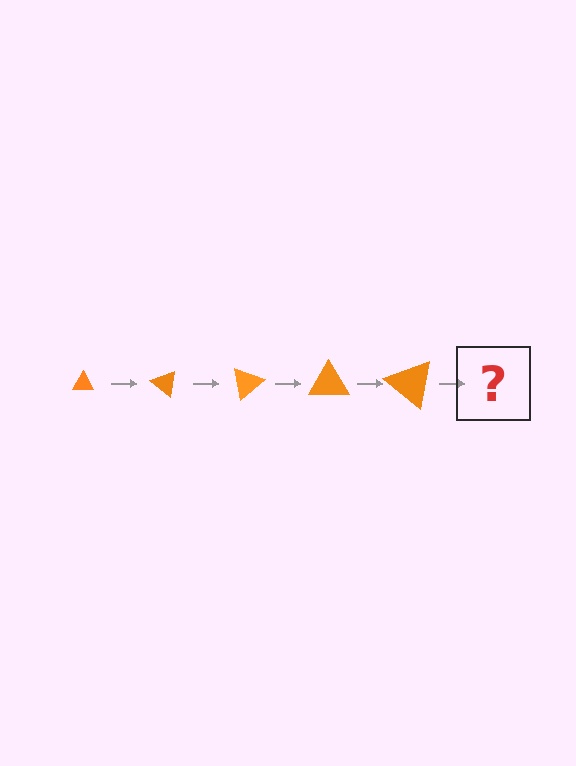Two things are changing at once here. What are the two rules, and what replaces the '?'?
The two rules are that the triangle grows larger each step and it rotates 40 degrees each step. The '?' should be a triangle, larger than the previous one and rotated 200 degrees from the start.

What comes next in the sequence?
The next element should be a triangle, larger than the previous one and rotated 200 degrees from the start.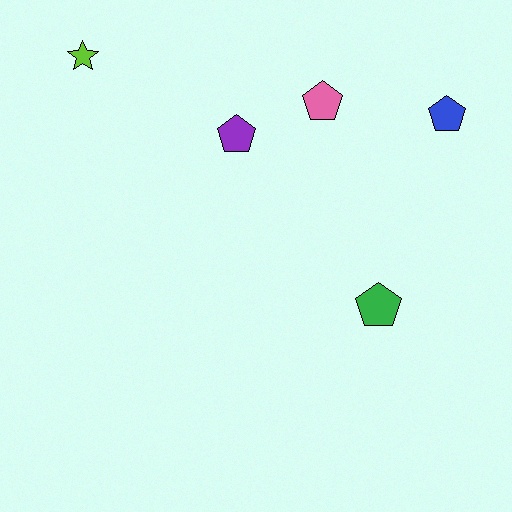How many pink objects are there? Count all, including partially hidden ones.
There is 1 pink object.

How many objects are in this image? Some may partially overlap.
There are 5 objects.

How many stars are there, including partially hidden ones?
There is 1 star.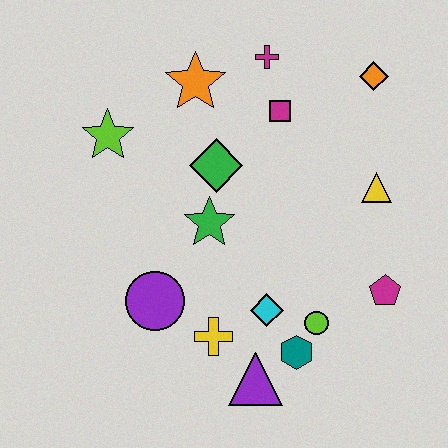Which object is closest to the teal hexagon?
The lime circle is closest to the teal hexagon.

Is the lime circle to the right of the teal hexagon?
Yes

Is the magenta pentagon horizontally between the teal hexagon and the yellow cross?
No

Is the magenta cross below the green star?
No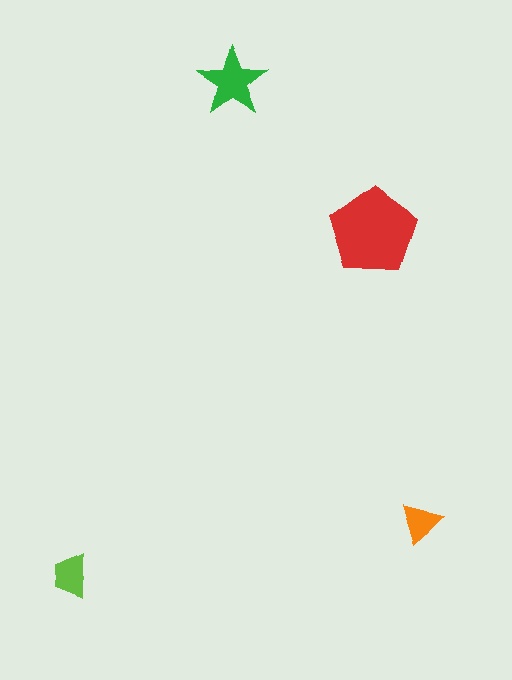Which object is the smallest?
The orange triangle.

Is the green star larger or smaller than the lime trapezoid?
Larger.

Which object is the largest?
The red pentagon.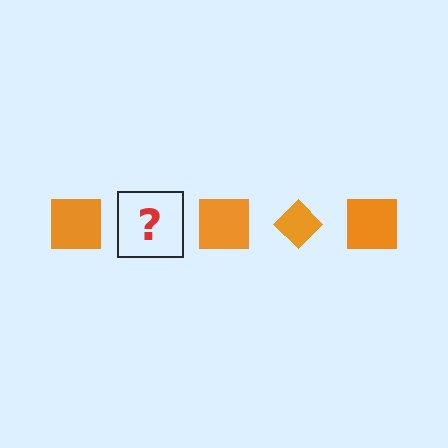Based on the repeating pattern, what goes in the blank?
The blank should be an orange diamond.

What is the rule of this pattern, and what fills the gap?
The rule is that the pattern cycles through square, diamond shapes in orange. The gap should be filled with an orange diamond.